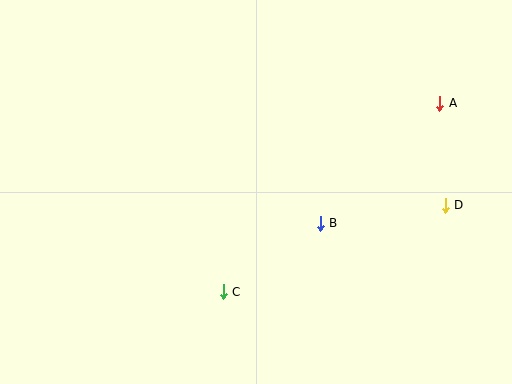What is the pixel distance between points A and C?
The distance between A and C is 287 pixels.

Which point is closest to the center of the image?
Point B at (320, 223) is closest to the center.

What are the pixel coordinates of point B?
Point B is at (320, 223).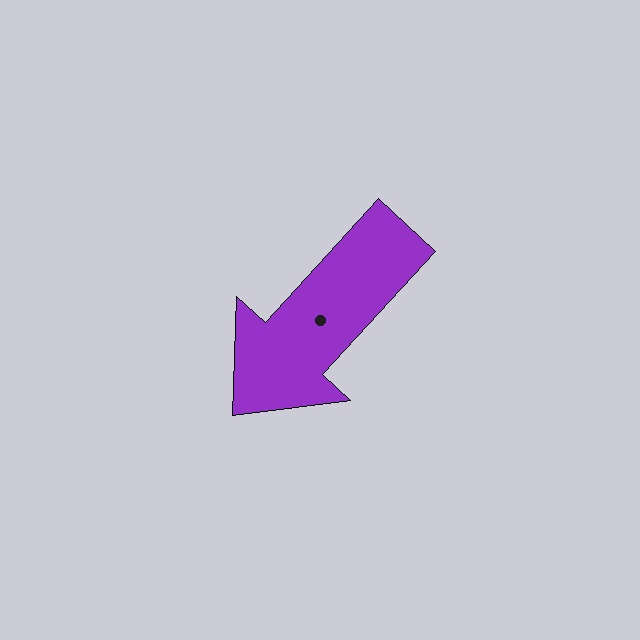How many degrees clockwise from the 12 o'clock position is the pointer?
Approximately 223 degrees.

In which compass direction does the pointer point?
Southwest.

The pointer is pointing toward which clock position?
Roughly 7 o'clock.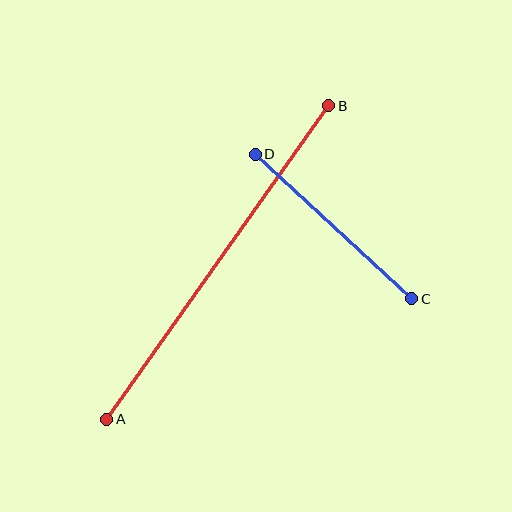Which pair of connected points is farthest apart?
Points A and B are farthest apart.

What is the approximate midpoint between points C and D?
The midpoint is at approximately (334, 226) pixels.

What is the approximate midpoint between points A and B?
The midpoint is at approximately (218, 262) pixels.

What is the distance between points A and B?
The distance is approximately 384 pixels.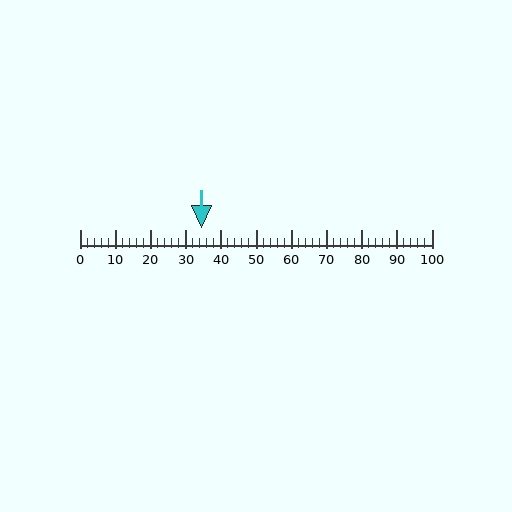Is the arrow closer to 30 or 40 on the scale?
The arrow is closer to 30.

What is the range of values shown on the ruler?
The ruler shows values from 0 to 100.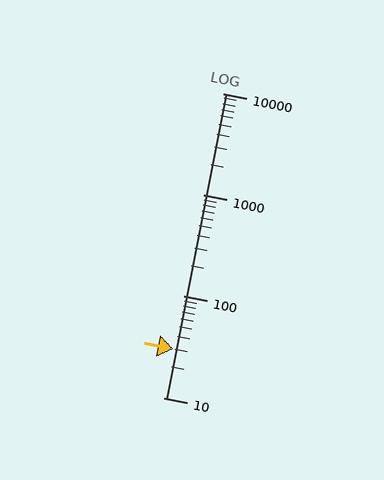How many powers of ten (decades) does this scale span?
The scale spans 3 decades, from 10 to 10000.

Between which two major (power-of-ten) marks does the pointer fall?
The pointer is between 10 and 100.